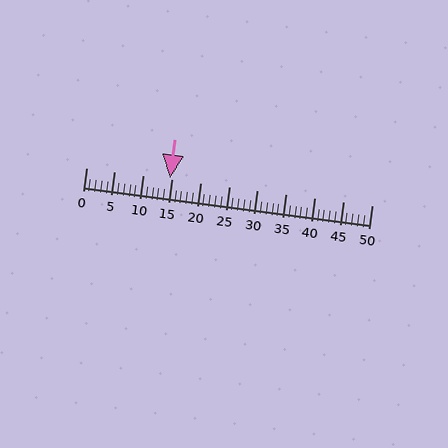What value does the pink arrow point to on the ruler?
The pink arrow points to approximately 15.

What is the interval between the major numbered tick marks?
The major tick marks are spaced 5 units apart.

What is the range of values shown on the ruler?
The ruler shows values from 0 to 50.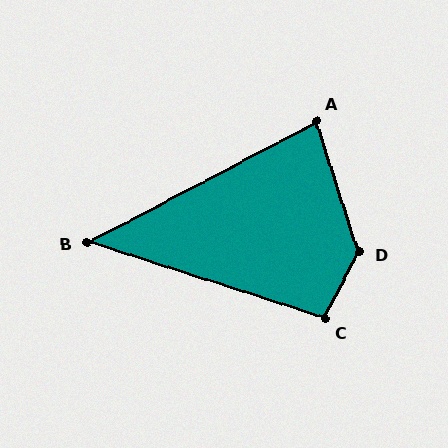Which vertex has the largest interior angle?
D, at approximately 134 degrees.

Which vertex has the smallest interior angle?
B, at approximately 46 degrees.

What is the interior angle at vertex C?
Approximately 100 degrees (obtuse).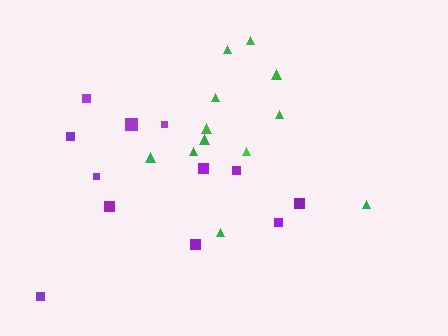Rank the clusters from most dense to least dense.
green, purple.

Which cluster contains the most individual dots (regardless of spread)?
Purple (12).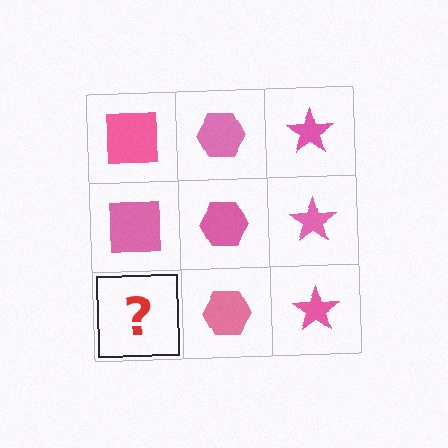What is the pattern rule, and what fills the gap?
The rule is that each column has a consistent shape. The gap should be filled with a pink square.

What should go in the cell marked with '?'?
The missing cell should contain a pink square.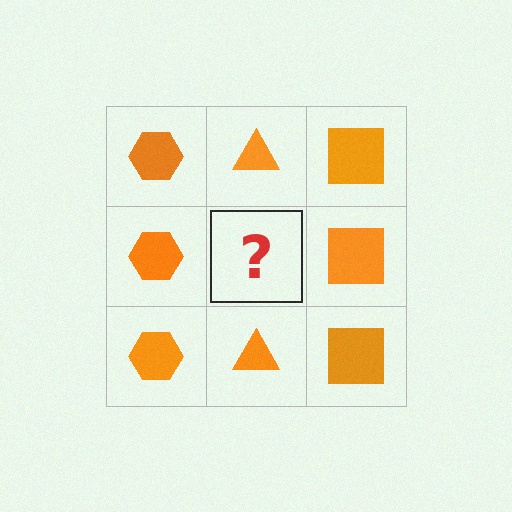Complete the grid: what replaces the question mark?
The question mark should be replaced with an orange triangle.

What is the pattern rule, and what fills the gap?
The rule is that each column has a consistent shape. The gap should be filled with an orange triangle.